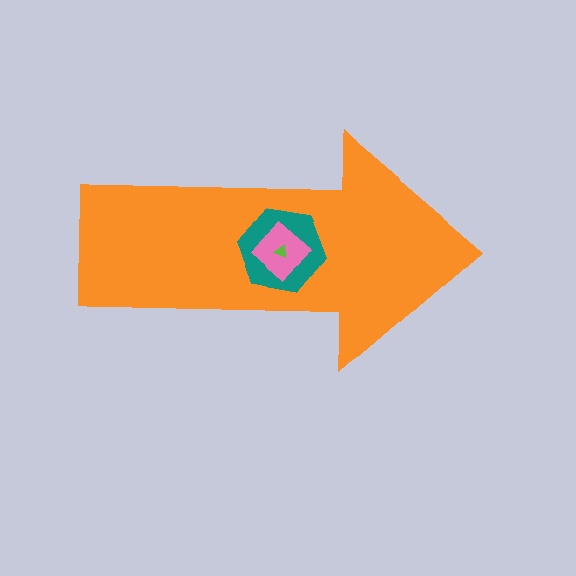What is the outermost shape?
The orange arrow.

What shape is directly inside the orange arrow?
The teal hexagon.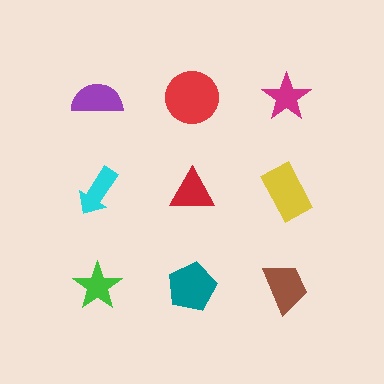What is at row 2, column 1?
A cyan arrow.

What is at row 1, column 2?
A red circle.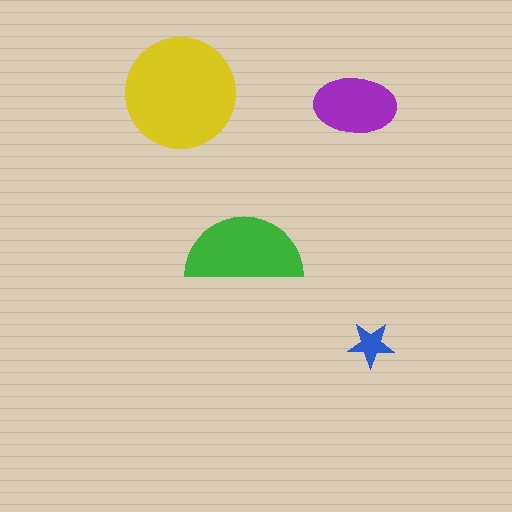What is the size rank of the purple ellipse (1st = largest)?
3rd.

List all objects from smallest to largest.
The blue star, the purple ellipse, the green semicircle, the yellow circle.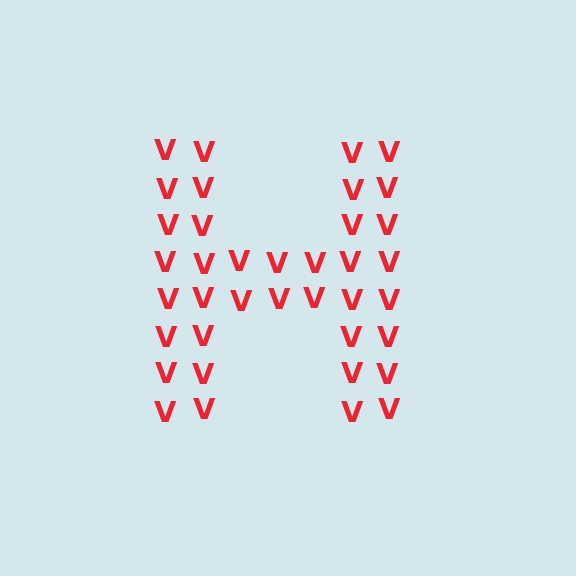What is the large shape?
The large shape is the letter H.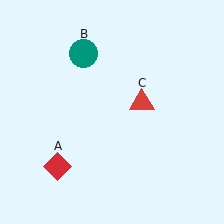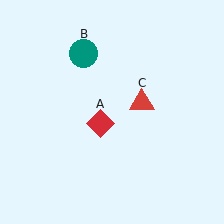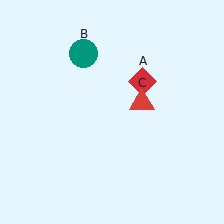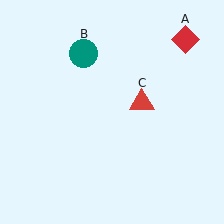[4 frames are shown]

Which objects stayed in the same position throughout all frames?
Teal circle (object B) and red triangle (object C) remained stationary.